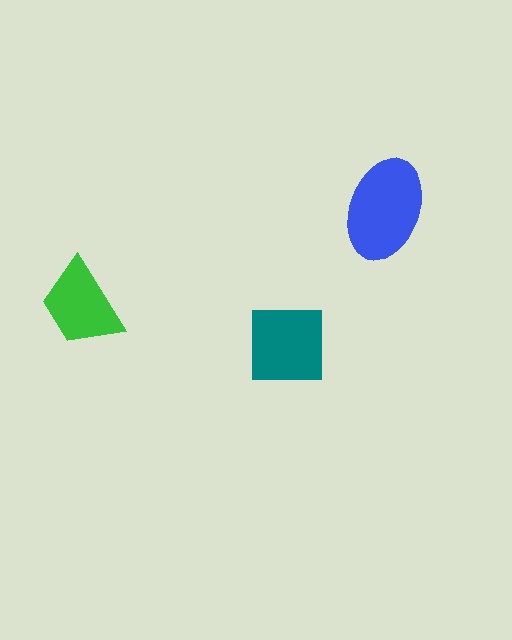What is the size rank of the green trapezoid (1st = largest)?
3rd.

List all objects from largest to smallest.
The blue ellipse, the teal square, the green trapezoid.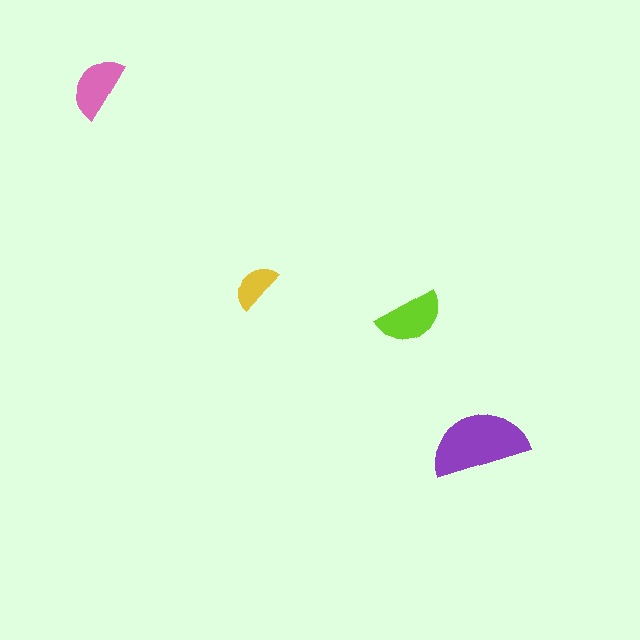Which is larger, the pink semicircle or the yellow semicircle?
The pink one.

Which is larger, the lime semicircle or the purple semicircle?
The purple one.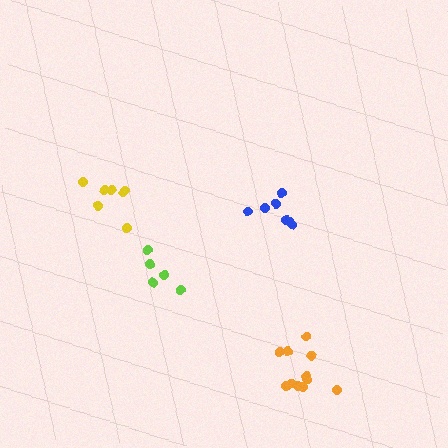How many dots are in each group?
Group 1: 5 dots, Group 2: 11 dots, Group 3: 7 dots, Group 4: 7 dots (30 total).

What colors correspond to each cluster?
The clusters are colored: lime, orange, blue, yellow.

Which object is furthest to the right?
The orange cluster is rightmost.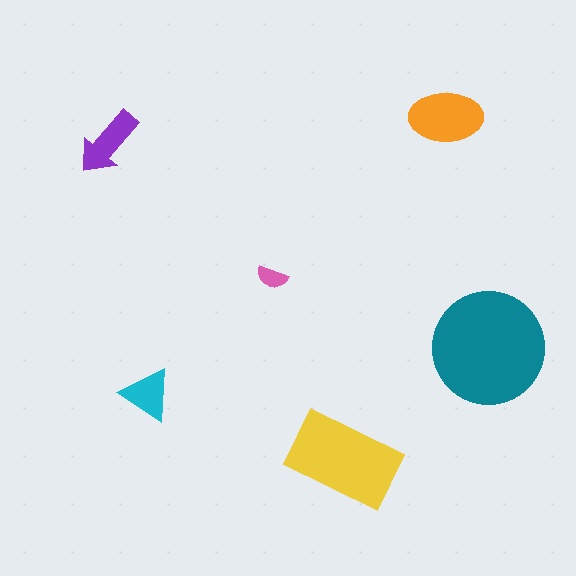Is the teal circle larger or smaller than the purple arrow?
Larger.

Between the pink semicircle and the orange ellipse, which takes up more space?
The orange ellipse.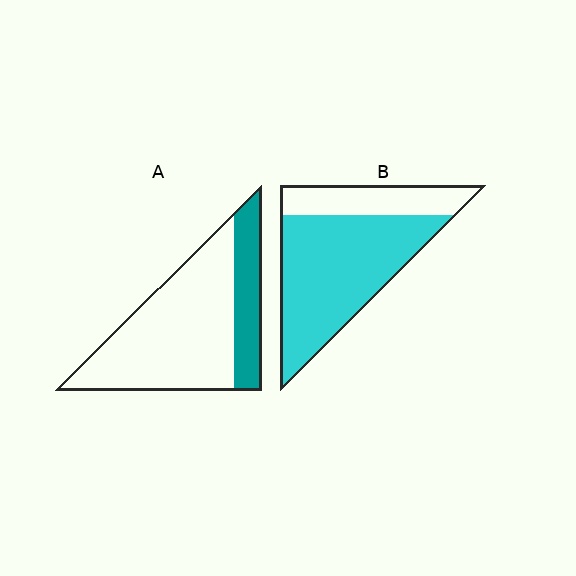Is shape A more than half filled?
No.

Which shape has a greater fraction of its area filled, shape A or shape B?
Shape B.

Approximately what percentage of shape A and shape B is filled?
A is approximately 25% and B is approximately 75%.